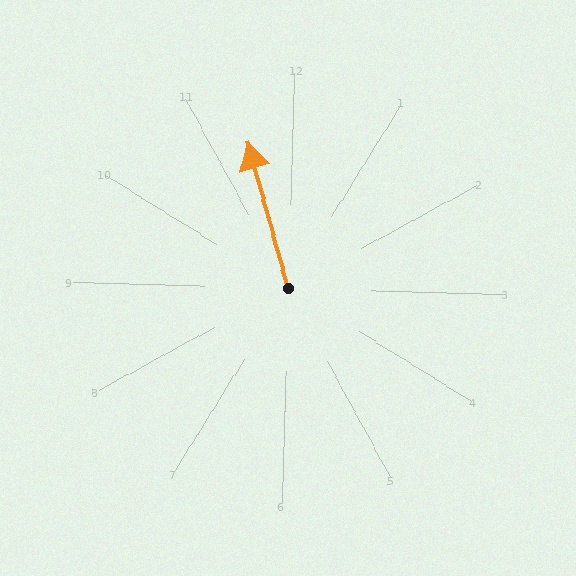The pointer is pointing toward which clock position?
Roughly 11 o'clock.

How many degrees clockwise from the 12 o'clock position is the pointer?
Approximately 343 degrees.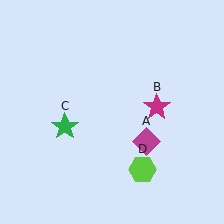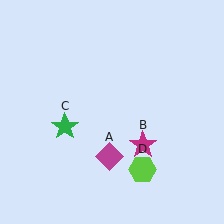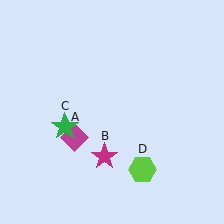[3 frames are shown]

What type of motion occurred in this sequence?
The magenta diamond (object A), magenta star (object B) rotated clockwise around the center of the scene.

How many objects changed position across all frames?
2 objects changed position: magenta diamond (object A), magenta star (object B).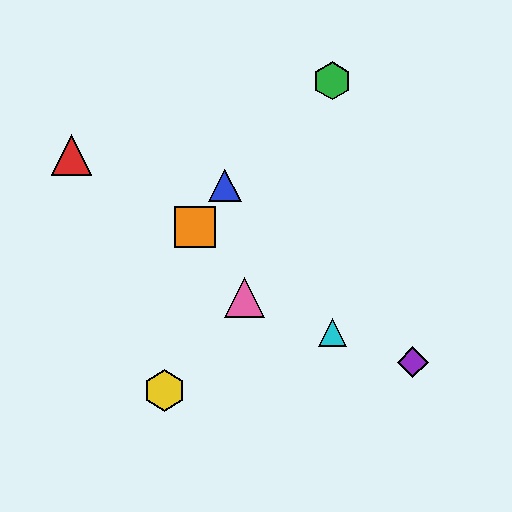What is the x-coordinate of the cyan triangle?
The cyan triangle is at x≈332.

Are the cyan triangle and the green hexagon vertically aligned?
Yes, both are at x≈332.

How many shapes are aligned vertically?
2 shapes (the green hexagon, the cyan triangle) are aligned vertically.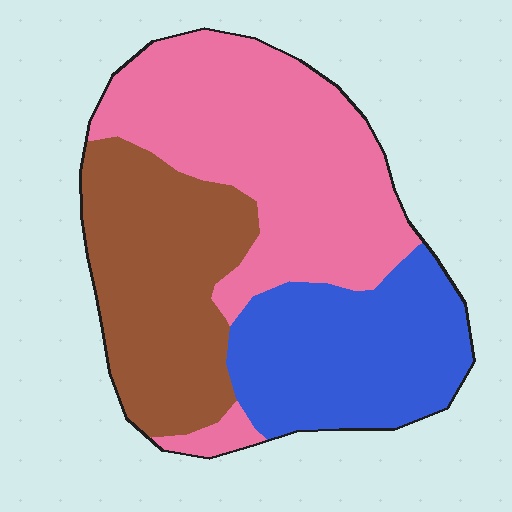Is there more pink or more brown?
Pink.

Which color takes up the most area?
Pink, at roughly 45%.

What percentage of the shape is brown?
Brown takes up between a sixth and a third of the shape.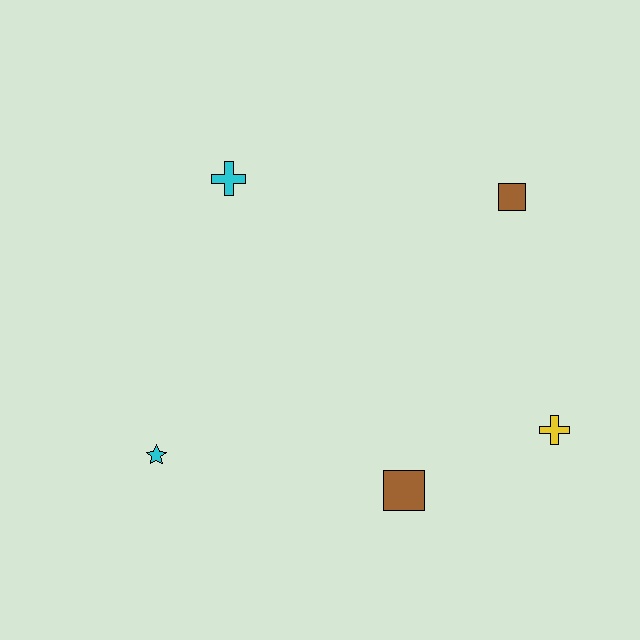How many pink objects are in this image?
There are no pink objects.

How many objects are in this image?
There are 5 objects.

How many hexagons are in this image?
There are no hexagons.